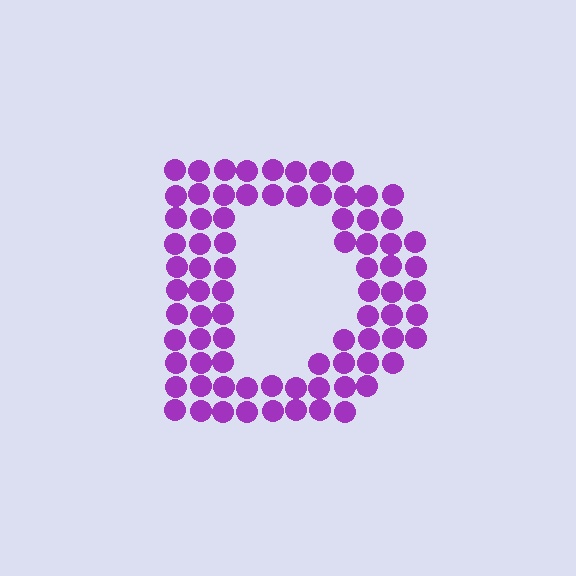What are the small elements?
The small elements are circles.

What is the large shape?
The large shape is the letter D.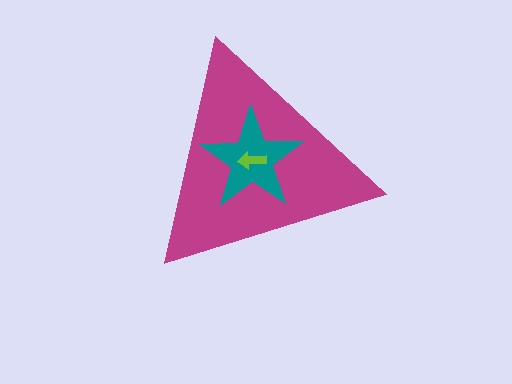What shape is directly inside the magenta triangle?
The teal star.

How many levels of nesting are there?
3.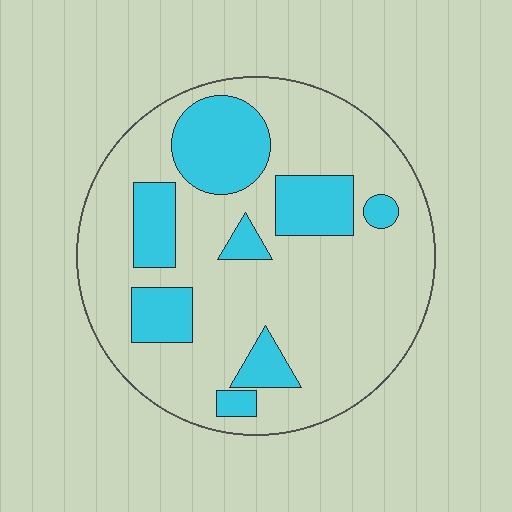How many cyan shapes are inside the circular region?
8.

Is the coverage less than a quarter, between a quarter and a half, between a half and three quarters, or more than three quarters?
Between a quarter and a half.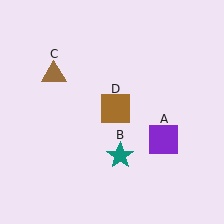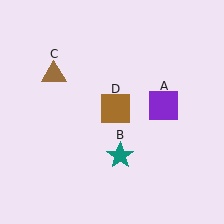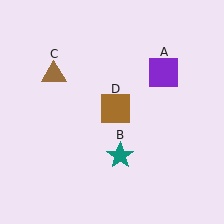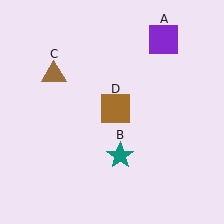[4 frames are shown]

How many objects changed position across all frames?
1 object changed position: purple square (object A).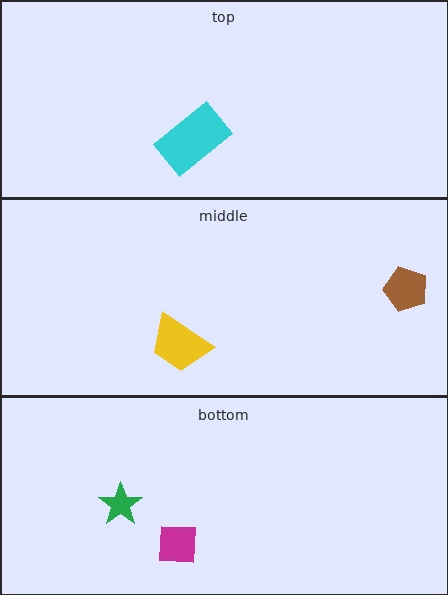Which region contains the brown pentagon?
The middle region.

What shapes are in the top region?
The cyan rectangle.